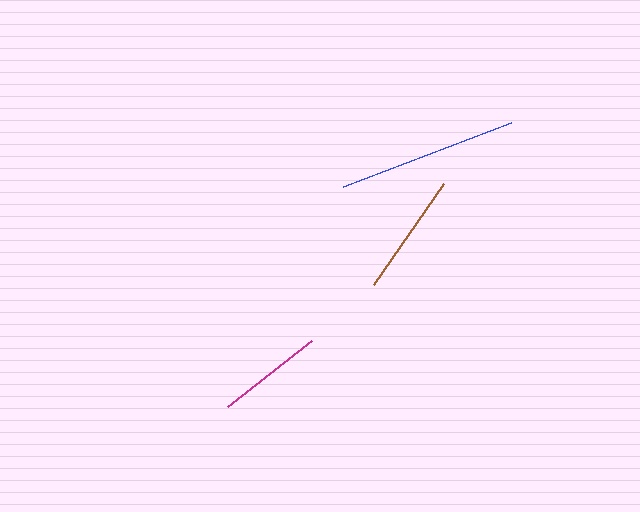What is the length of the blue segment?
The blue segment is approximately 179 pixels long.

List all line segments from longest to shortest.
From longest to shortest: blue, brown, magenta.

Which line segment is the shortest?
The magenta line is the shortest at approximately 106 pixels.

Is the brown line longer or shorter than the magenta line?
The brown line is longer than the magenta line.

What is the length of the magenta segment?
The magenta segment is approximately 106 pixels long.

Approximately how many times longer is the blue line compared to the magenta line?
The blue line is approximately 1.7 times the length of the magenta line.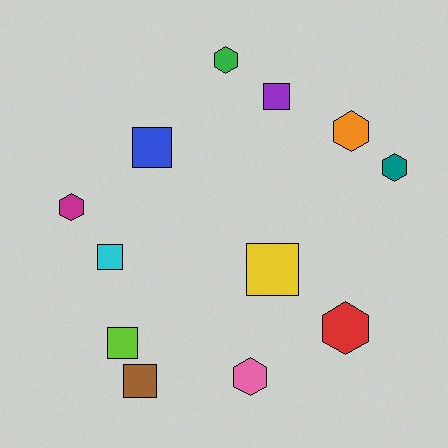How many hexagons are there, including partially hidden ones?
There are 6 hexagons.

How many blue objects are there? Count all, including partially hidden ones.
There is 1 blue object.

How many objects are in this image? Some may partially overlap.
There are 12 objects.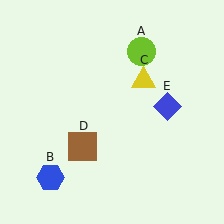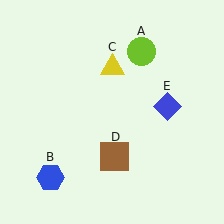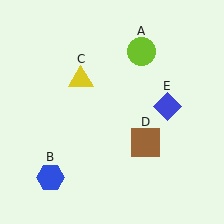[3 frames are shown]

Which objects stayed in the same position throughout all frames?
Lime circle (object A) and blue hexagon (object B) and blue diamond (object E) remained stationary.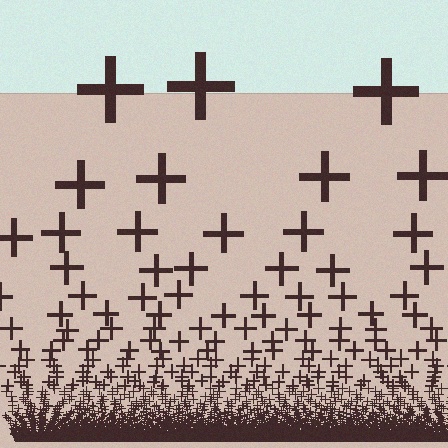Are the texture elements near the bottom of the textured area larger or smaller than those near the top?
Smaller. The gradient is inverted — elements near the bottom are smaller and denser.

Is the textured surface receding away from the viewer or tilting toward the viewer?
The surface appears to tilt toward the viewer. Texture elements get larger and sparser toward the top.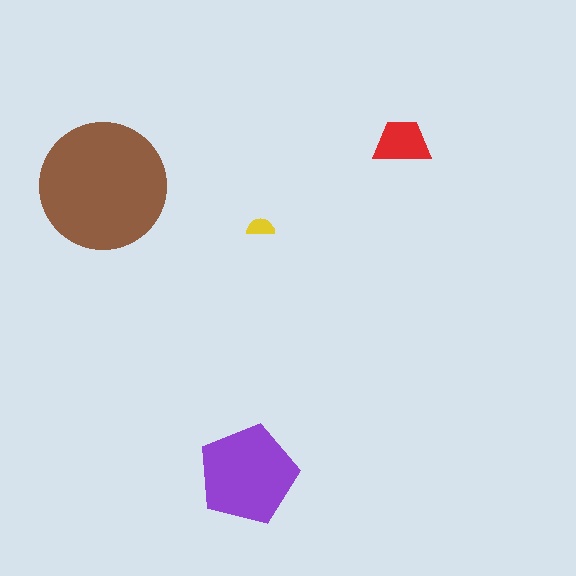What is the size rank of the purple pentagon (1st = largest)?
2nd.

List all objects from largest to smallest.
The brown circle, the purple pentagon, the red trapezoid, the yellow semicircle.